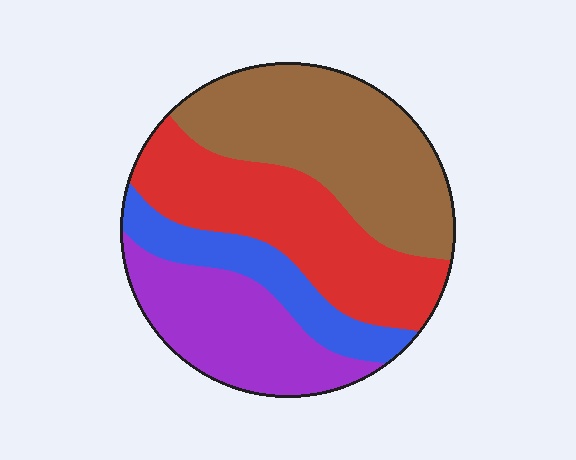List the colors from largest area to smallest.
From largest to smallest: brown, red, purple, blue.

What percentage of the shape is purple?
Purple covers around 20% of the shape.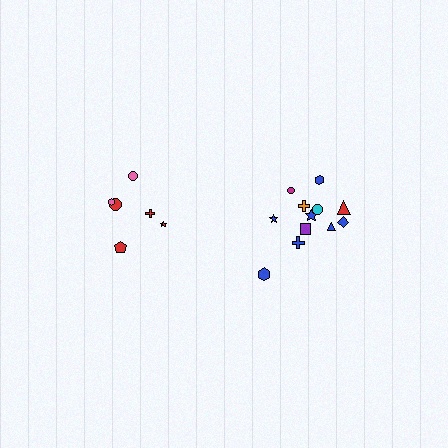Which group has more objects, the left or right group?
The right group.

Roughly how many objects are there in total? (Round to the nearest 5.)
Roughly 20 objects in total.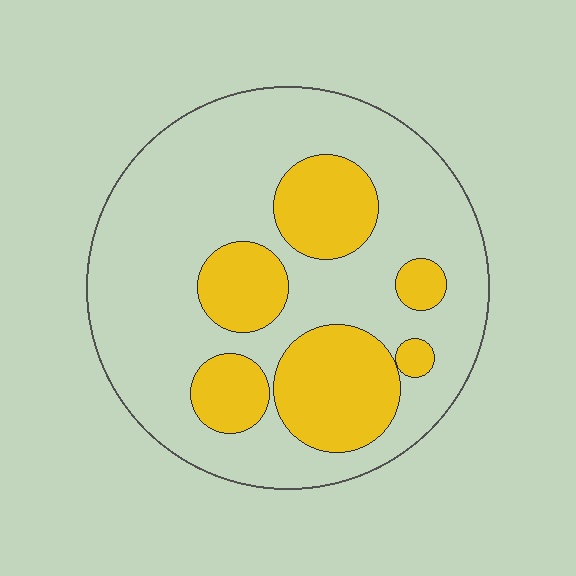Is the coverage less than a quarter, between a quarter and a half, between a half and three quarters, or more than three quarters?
Between a quarter and a half.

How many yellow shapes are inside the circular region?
6.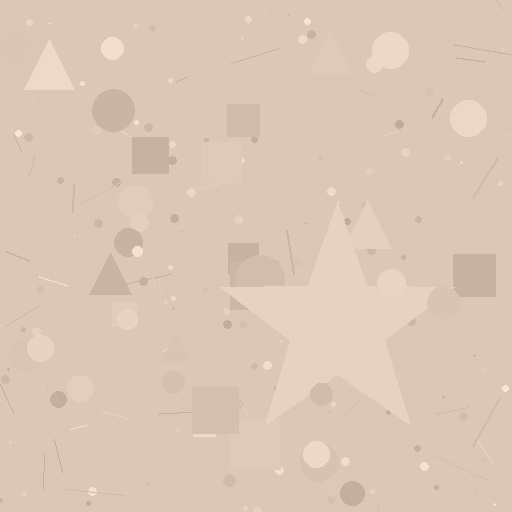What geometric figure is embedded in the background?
A star is embedded in the background.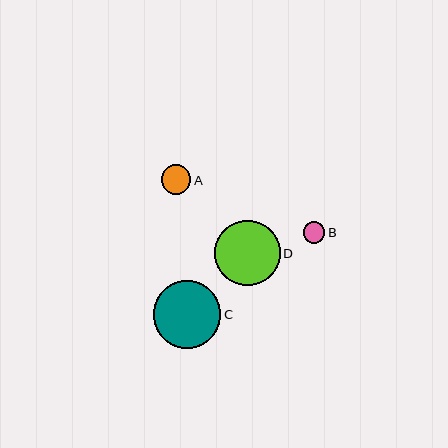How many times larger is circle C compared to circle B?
Circle C is approximately 3.1 times the size of circle B.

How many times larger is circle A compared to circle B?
Circle A is approximately 1.4 times the size of circle B.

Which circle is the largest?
Circle C is the largest with a size of approximately 67 pixels.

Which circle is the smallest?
Circle B is the smallest with a size of approximately 22 pixels.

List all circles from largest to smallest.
From largest to smallest: C, D, A, B.